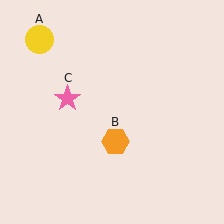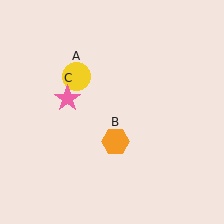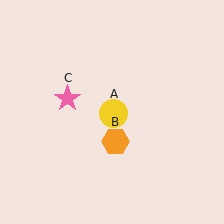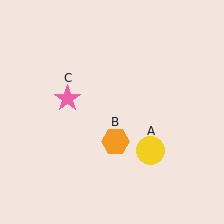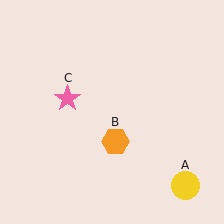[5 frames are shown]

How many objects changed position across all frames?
1 object changed position: yellow circle (object A).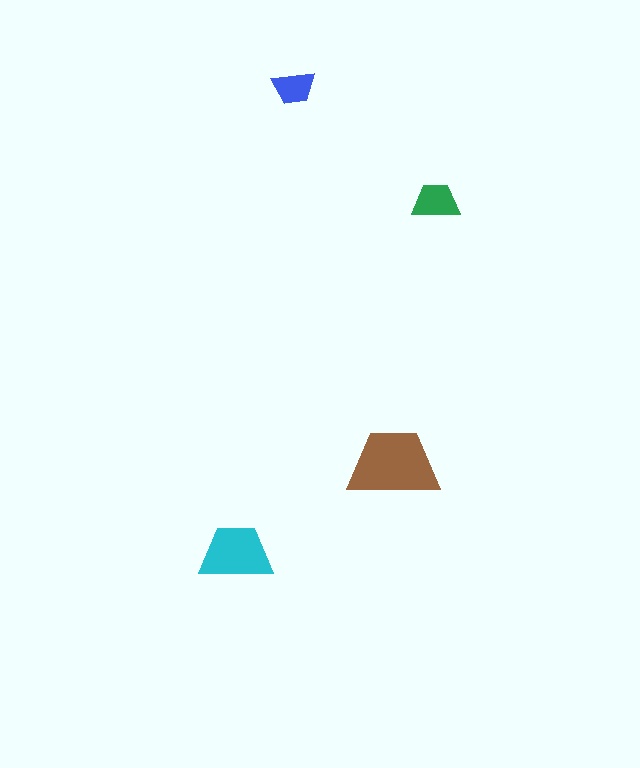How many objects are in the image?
There are 4 objects in the image.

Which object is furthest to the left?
The cyan trapezoid is leftmost.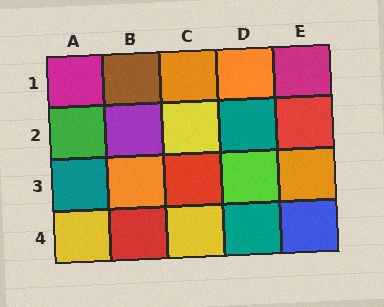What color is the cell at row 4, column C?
Yellow.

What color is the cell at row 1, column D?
Orange.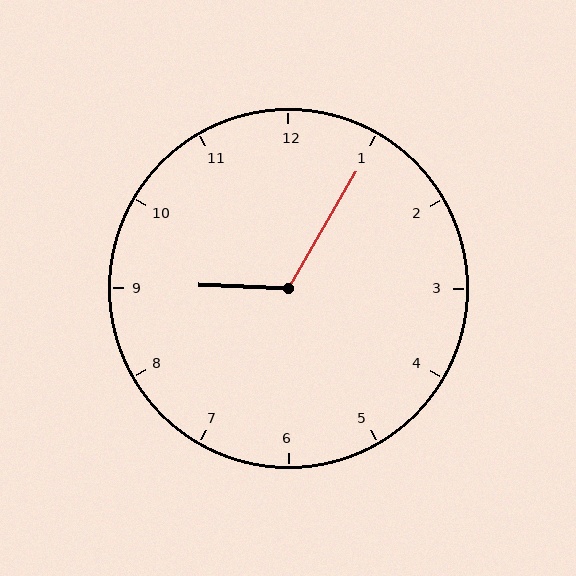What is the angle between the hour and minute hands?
Approximately 118 degrees.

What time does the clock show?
9:05.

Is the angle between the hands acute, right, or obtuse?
It is obtuse.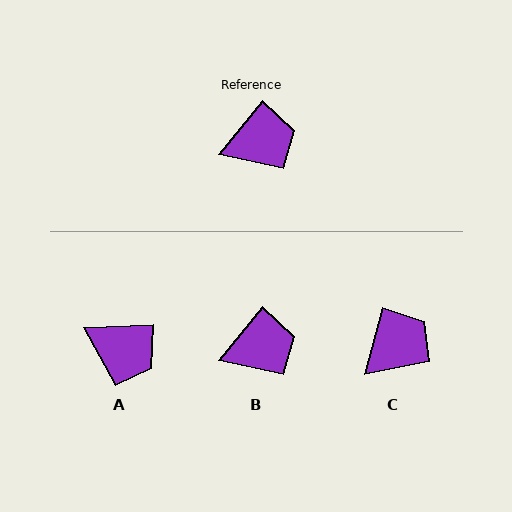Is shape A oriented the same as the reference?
No, it is off by about 48 degrees.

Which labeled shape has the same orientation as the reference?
B.